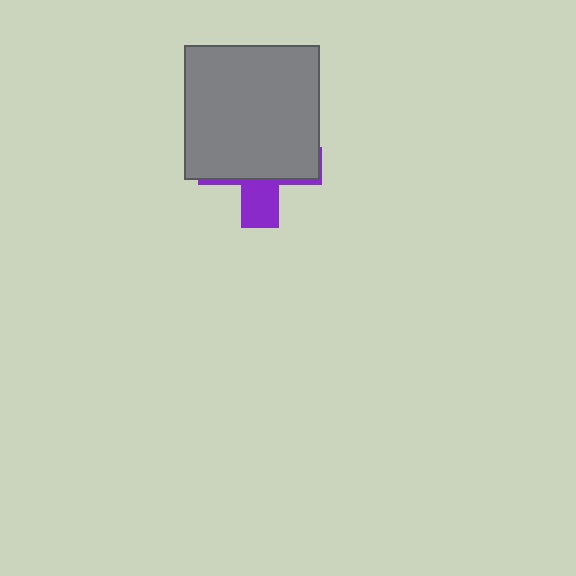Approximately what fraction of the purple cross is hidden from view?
Roughly 70% of the purple cross is hidden behind the gray square.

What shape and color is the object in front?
The object in front is a gray square.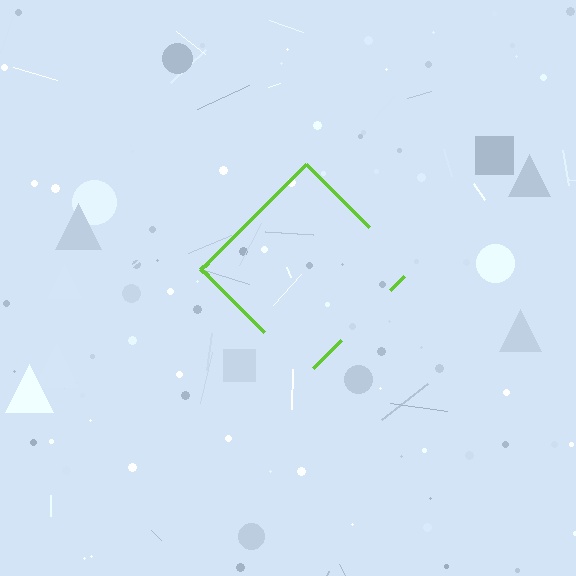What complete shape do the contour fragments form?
The contour fragments form a diamond.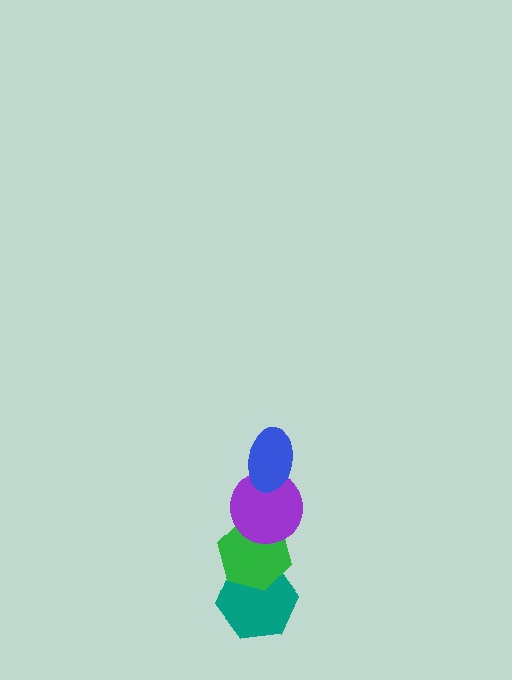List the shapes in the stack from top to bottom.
From top to bottom: the blue ellipse, the purple circle, the green hexagon, the teal hexagon.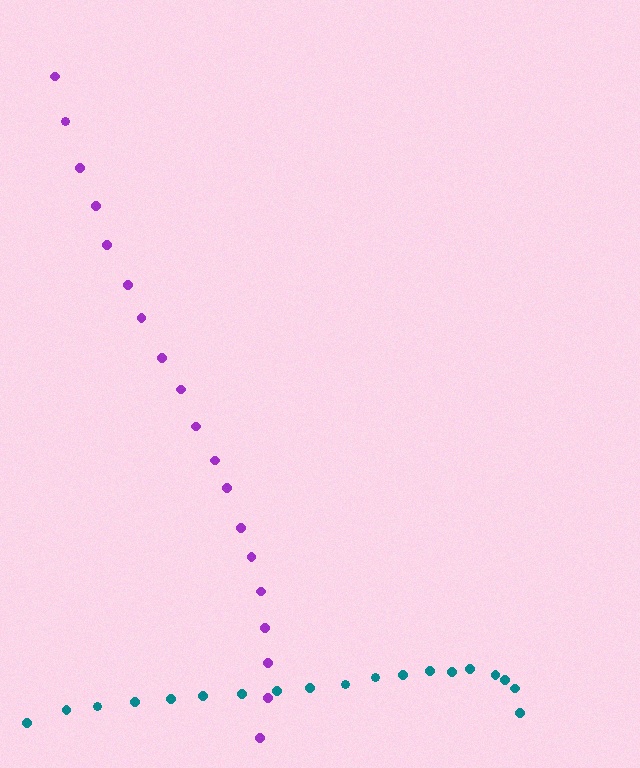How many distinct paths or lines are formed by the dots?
There are 2 distinct paths.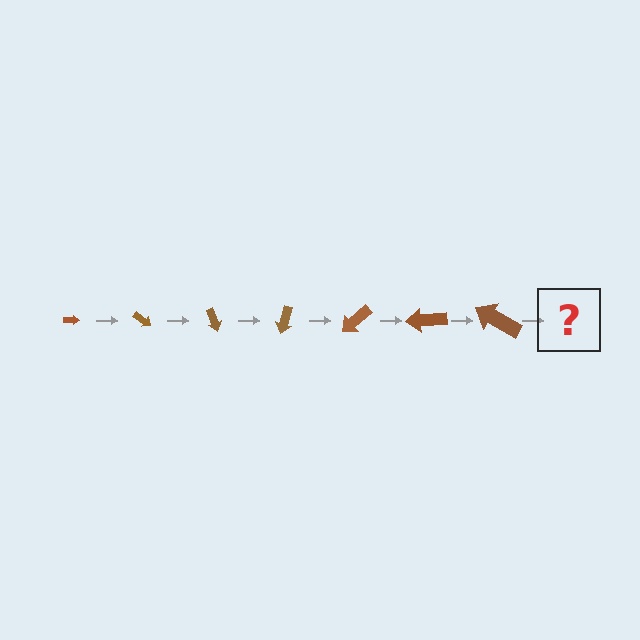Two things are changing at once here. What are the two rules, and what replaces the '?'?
The two rules are that the arrow grows larger each step and it rotates 35 degrees each step. The '?' should be an arrow, larger than the previous one and rotated 245 degrees from the start.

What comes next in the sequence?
The next element should be an arrow, larger than the previous one and rotated 245 degrees from the start.